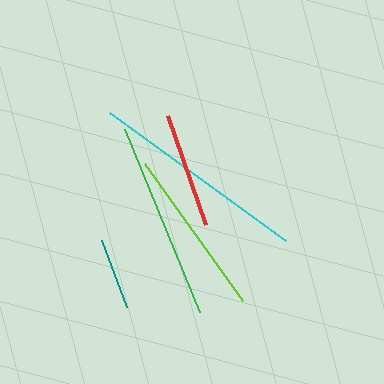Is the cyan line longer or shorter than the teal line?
The cyan line is longer than the teal line.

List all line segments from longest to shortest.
From longest to shortest: cyan, green, lime, red, teal.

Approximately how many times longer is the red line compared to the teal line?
The red line is approximately 1.6 times the length of the teal line.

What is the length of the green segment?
The green segment is approximately 198 pixels long.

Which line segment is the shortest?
The teal line is the shortest at approximately 71 pixels.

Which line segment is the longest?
The cyan line is the longest at approximately 218 pixels.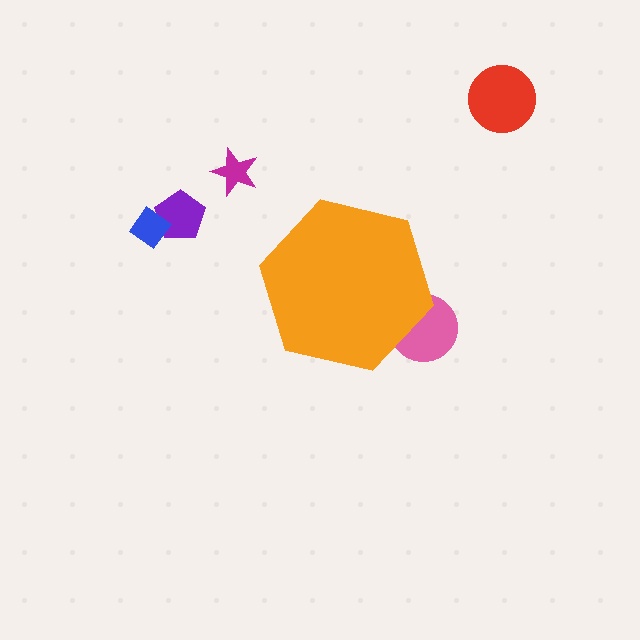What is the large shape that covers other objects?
An orange hexagon.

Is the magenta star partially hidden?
No, the magenta star is fully visible.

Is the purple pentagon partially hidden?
No, the purple pentagon is fully visible.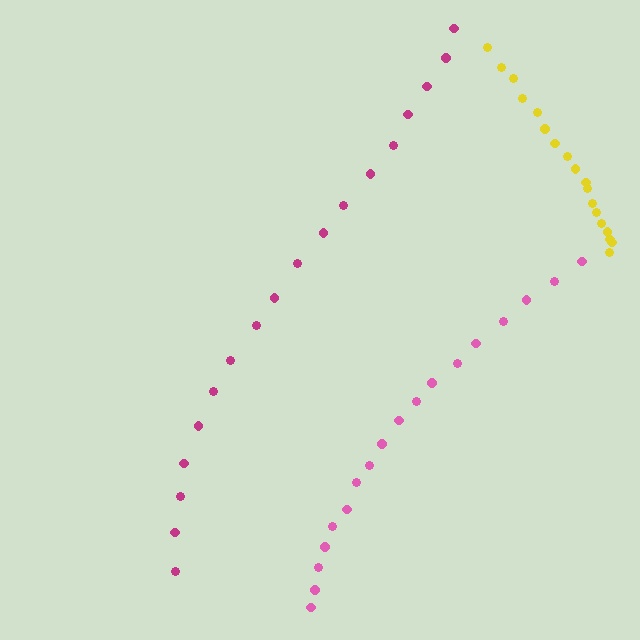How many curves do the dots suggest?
There are 3 distinct paths.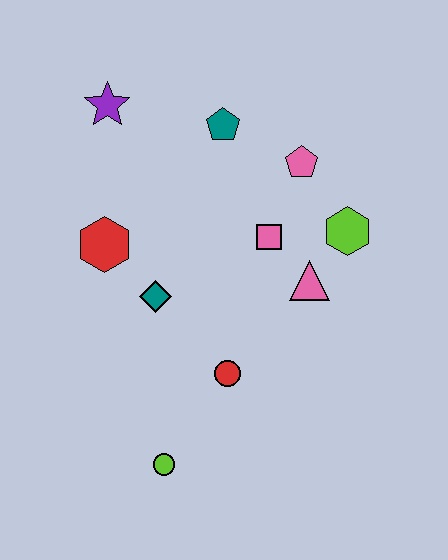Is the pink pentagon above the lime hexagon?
Yes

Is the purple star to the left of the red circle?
Yes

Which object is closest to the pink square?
The pink triangle is closest to the pink square.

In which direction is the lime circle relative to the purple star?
The lime circle is below the purple star.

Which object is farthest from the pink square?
The lime circle is farthest from the pink square.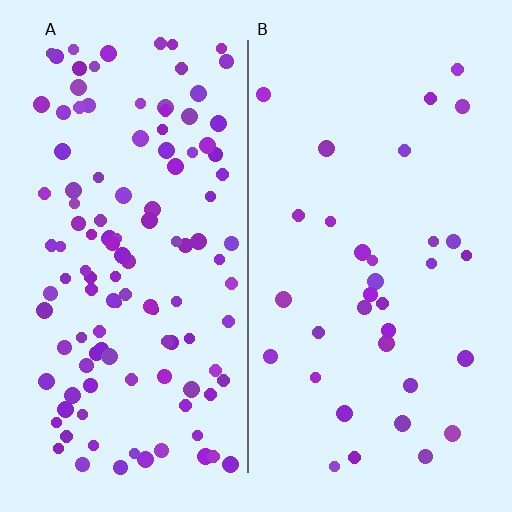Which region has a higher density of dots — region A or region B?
A (the left).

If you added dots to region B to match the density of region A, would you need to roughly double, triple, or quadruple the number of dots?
Approximately quadruple.